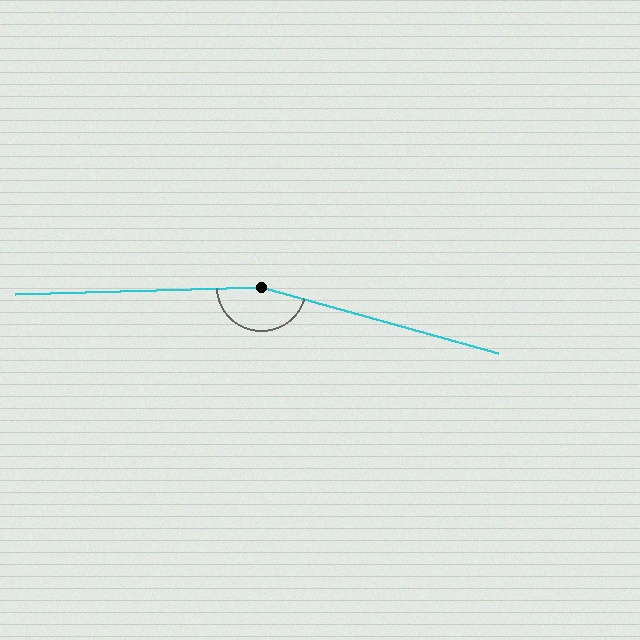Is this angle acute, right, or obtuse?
It is obtuse.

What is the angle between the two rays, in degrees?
Approximately 163 degrees.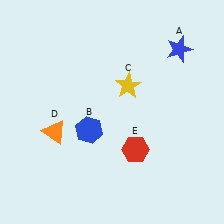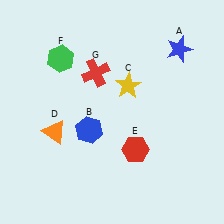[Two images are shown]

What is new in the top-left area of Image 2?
A red cross (G) was added in the top-left area of Image 2.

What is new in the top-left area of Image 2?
A green hexagon (F) was added in the top-left area of Image 2.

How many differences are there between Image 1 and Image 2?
There are 2 differences between the two images.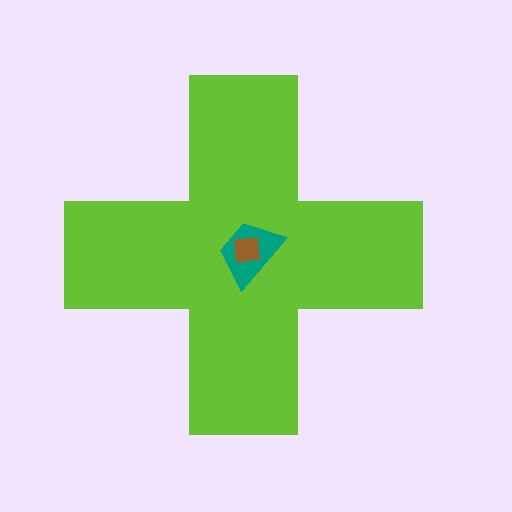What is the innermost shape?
The brown square.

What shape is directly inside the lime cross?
The teal trapezoid.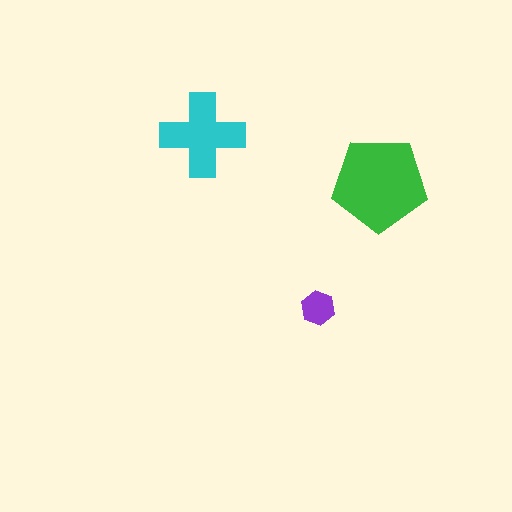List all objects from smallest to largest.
The purple hexagon, the cyan cross, the green pentagon.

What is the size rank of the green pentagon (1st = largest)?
1st.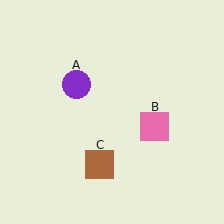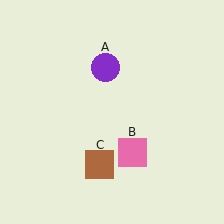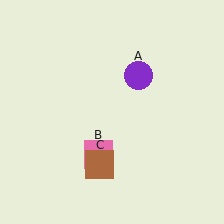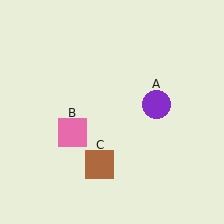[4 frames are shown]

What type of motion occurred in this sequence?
The purple circle (object A), pink square (object B) rotated clockwise around the center of the scene.